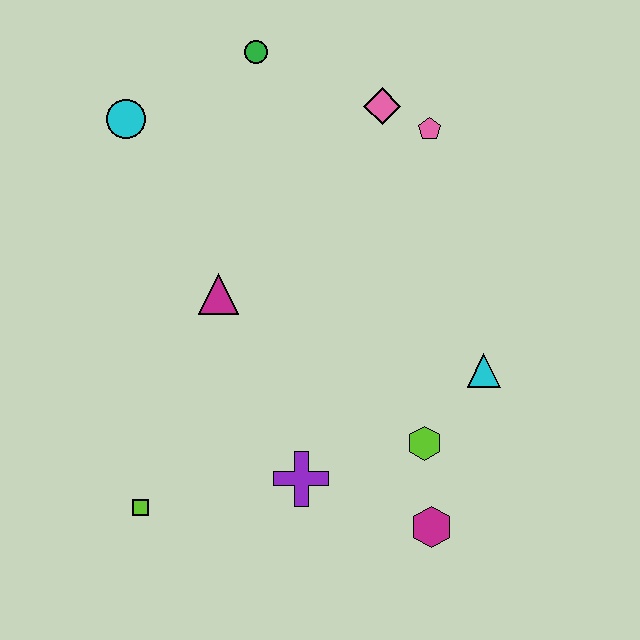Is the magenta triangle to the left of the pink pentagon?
Yes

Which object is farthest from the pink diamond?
The lime square is farthest from the pink diamond.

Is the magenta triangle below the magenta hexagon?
No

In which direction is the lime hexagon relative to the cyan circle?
The lime hexagon is below the cyan circle.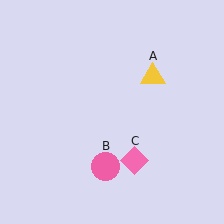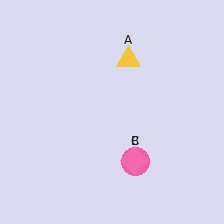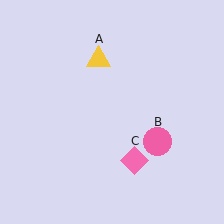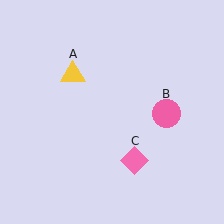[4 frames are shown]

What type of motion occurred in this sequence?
The yellow triangle (object A), pink circle (object B) rotated counterclockwise around the center of the scene.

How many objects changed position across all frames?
2 objects changed position: yellow triangle (object A), pink circle (object B).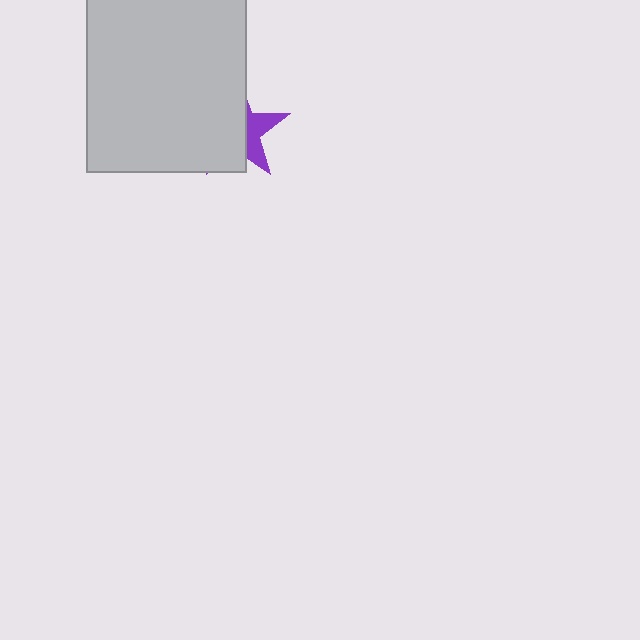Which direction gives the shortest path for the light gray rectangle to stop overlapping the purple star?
Moving left gives the shortest separation.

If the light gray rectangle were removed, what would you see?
You would see the complete purple star.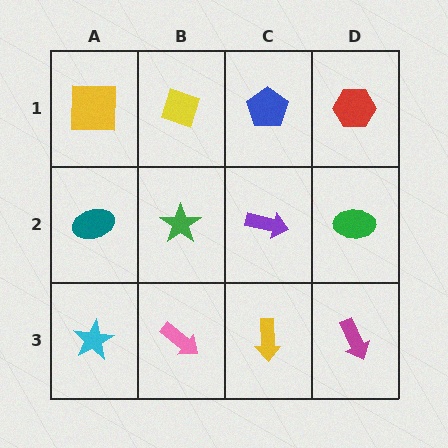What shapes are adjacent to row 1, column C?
A purple arrow (row 2, column C), a yellow diamond (row 1, column B), a red hexagon (row 1, column D).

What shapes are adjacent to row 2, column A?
A yellow square (row 1, column A), a cyan star (row 3, column A), a green star (row 2, column B).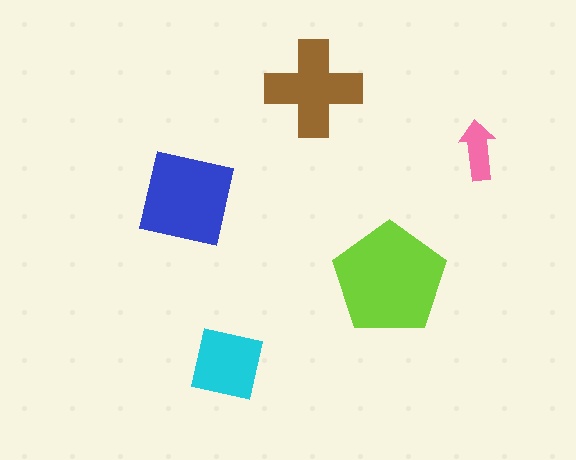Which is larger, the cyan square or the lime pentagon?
The lime pentagon.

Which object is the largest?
The lime pentagon.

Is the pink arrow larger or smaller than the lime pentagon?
Smaller.